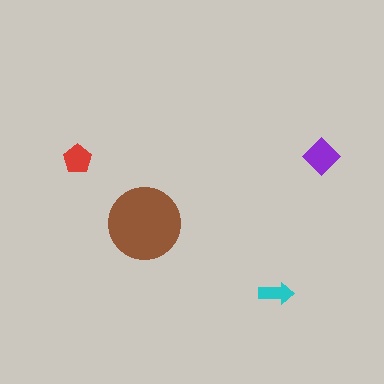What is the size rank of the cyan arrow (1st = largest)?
4th.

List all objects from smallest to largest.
The cyan arrow, the red pentagon, the purple diamond, the brown circle.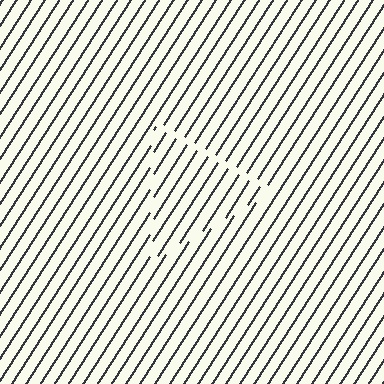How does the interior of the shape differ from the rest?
The interior of the shape contains the same grating, shifted by half a period — the contour is defined by the phase discontinuity where line-ends from the inner and outer gratings abut.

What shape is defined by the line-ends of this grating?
An illusory triangle. The interior of the shape contains the same grating, shifted by half a period — the contour is defined by the phase discontinuity where line-ends from the inner and outer gratings abut.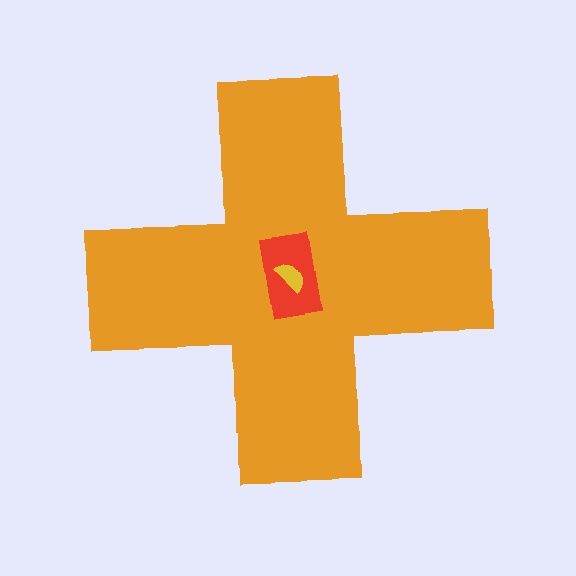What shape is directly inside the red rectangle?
The yellow semicircle.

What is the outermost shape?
The orange cross.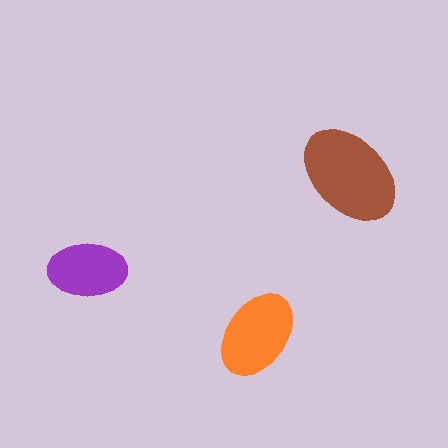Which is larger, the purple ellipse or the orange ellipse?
The orange one.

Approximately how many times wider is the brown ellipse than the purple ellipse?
About 1.5 times wider.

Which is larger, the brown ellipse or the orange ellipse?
The brown one.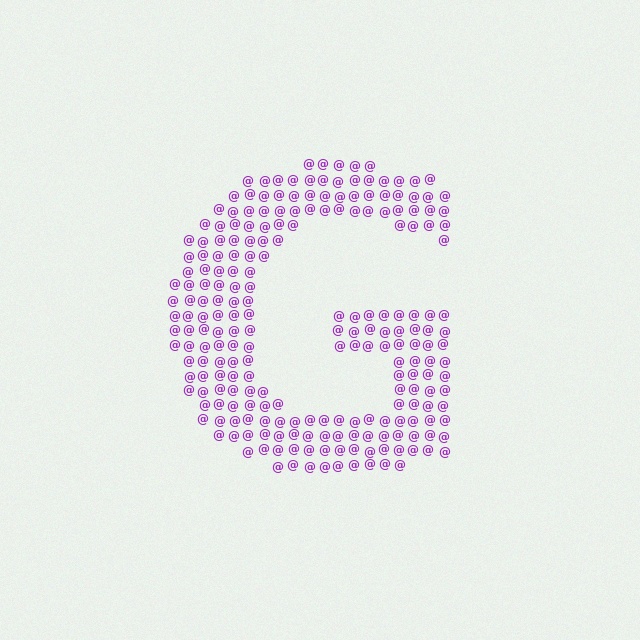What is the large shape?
The large shape is the letter G.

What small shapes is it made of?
It is made of small at signs.